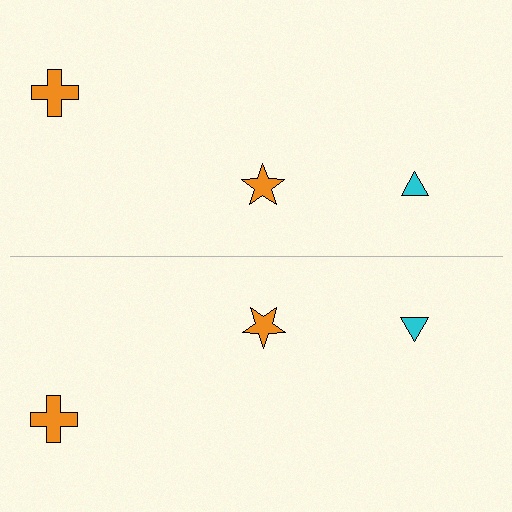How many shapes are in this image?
There are 6 shapes in this image.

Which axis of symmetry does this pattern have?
The pattern has a horizontal axis of symmetry running through the center of the image.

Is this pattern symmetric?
Yes, this pattern has bilateral (reflection) symmetry.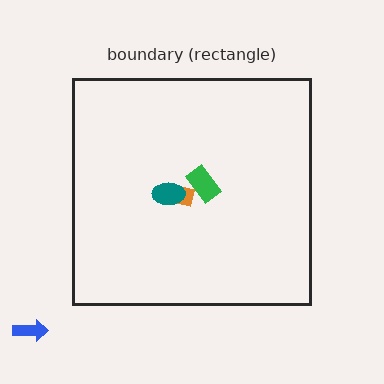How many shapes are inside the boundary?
3 inside, 1 outside.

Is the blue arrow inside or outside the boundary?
Outside.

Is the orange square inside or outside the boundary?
Inside.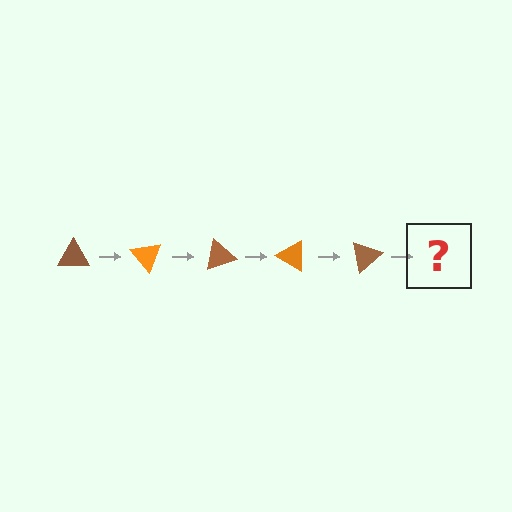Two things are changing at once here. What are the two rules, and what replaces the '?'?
The two rules are that it rotates 50 degrees each step and the color cycles through brown and orange. The '?' should be an orange triangle, rotated 250 degrees from the start.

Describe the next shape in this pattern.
It should be an orange triangle, rotated 250 degrees from the start.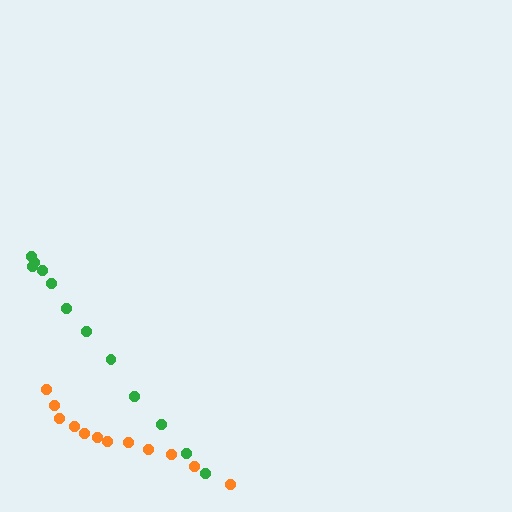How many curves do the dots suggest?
There are 2 distinct paths.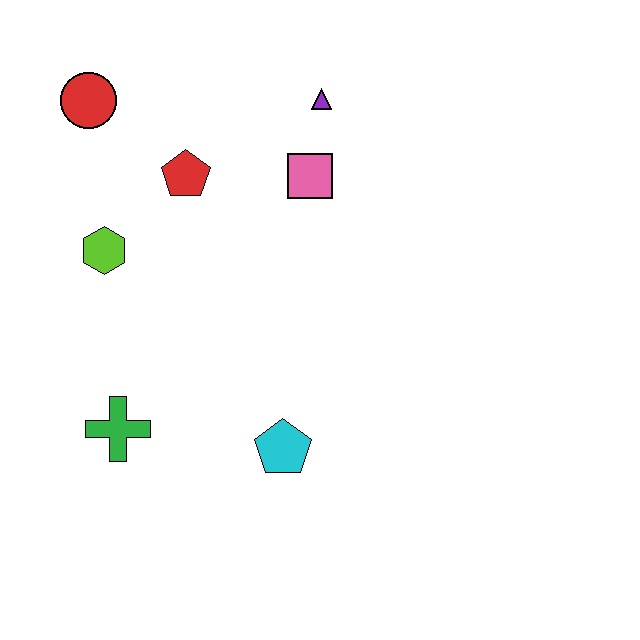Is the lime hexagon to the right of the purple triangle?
No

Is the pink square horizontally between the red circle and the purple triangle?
Yes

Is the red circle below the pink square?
No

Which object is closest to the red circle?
The red pentagon is closest to the red circle.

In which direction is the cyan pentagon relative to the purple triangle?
The cyan pentagon is below the purple triangle.